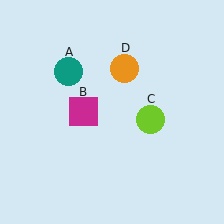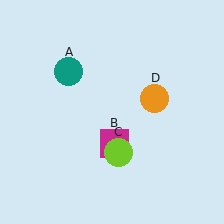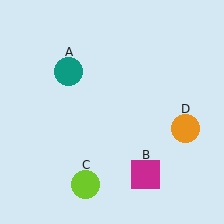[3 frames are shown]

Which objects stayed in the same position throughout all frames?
Teal circle (object A) remained stationary.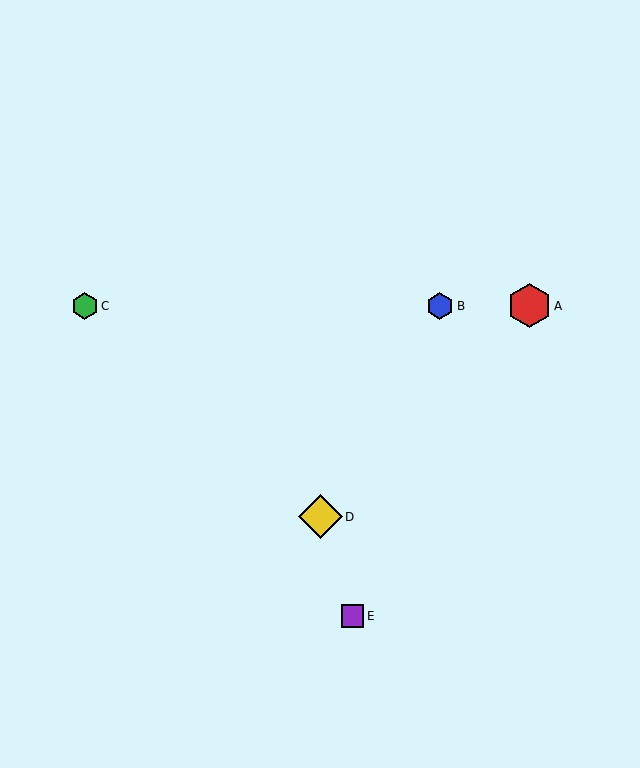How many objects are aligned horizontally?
3 objects (A, B, C) are aligned horizontally.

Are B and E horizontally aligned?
No, B is at y≈306 and E is at y≈616.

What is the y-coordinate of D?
Object D is at y≈517.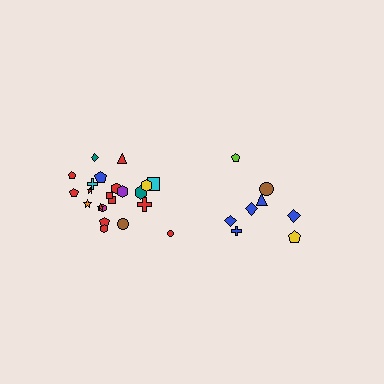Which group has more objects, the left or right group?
The left group.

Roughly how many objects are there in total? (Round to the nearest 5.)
Roughly 30 objects in total.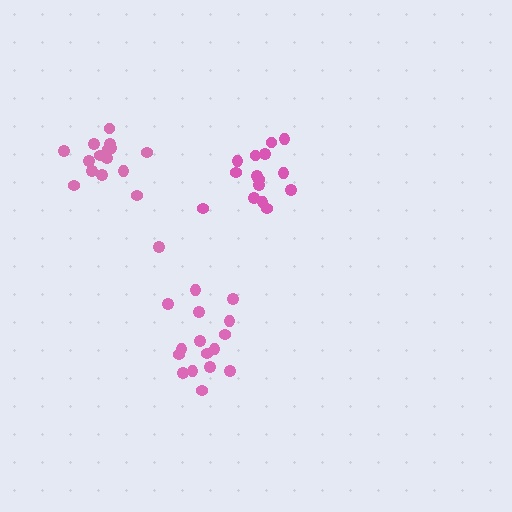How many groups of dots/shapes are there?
There are 3 groups.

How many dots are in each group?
Group 1: 15 dots, Group 2: 16 dots, Group 3: 16 dots (47 total).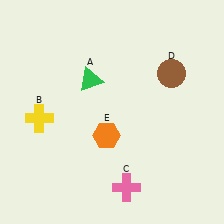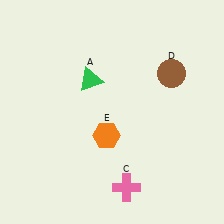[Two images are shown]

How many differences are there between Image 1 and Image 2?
There is 1 difference between the two images.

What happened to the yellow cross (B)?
The yellow cross (B) was removed in Image 2. It was in the bottom-left area of Image 1.